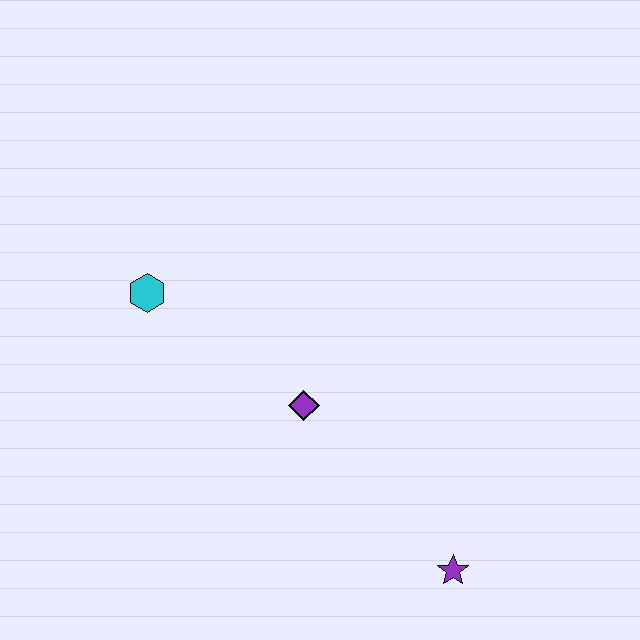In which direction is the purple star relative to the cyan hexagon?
The purple star is to the right of the cyan hexagon.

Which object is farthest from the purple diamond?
The purple star is farthest from the purple diamond.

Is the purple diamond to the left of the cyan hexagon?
No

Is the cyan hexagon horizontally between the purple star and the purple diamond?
No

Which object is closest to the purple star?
The purple diamond is closest to the purple star.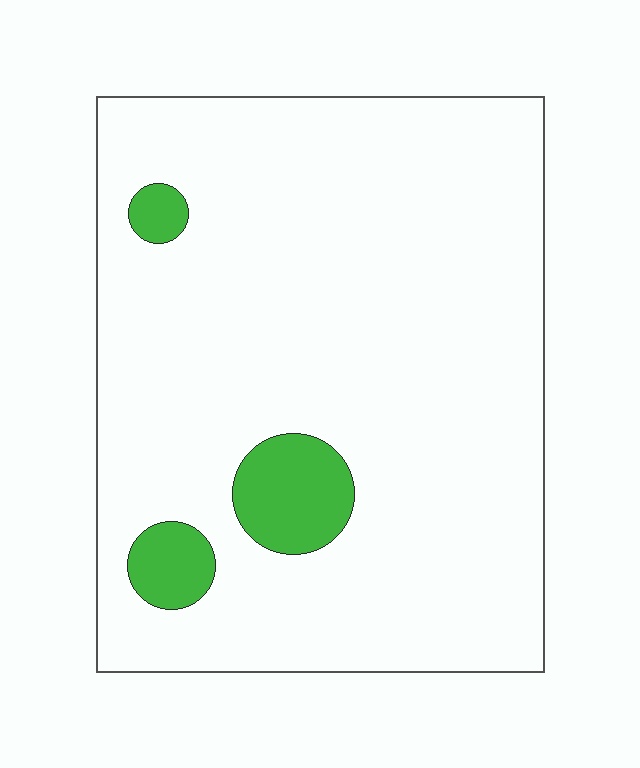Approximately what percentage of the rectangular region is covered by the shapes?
Approximately 10%.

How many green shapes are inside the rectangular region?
3.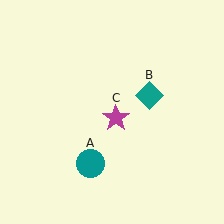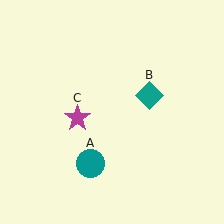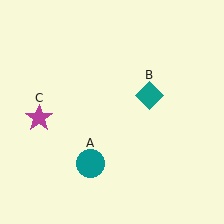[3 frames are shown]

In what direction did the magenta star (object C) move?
The magenta star (object C) moved left.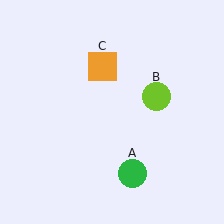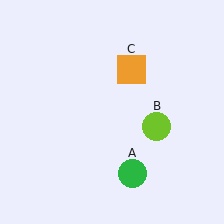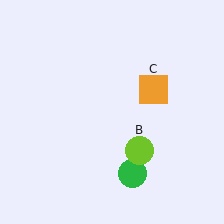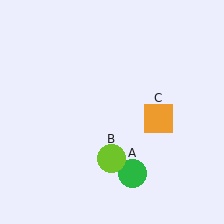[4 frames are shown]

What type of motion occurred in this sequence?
The lime circle (object B), orange square (object C) rotated clockwise around the center of the scene.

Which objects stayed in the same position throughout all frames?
Green circle (object A) remained stationary.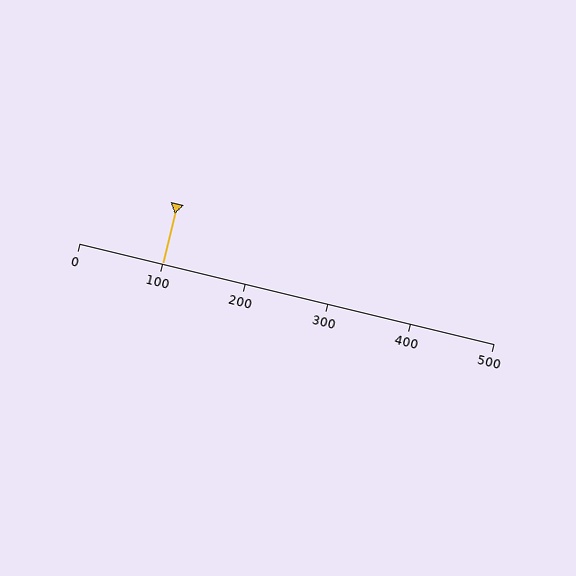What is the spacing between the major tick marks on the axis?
The major ticks are spaced 100 apart.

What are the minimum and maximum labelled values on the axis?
The axis runs from 0 to 500.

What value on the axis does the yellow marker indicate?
The marker indicates approximately 100.